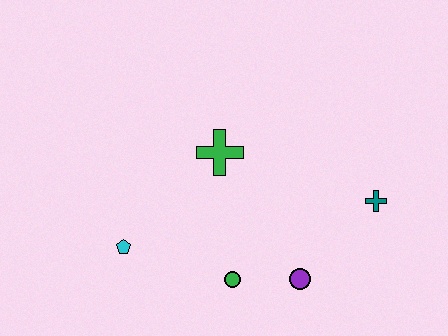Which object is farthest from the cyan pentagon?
The teal cross is farthest from the cyan pentagon.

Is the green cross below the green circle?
No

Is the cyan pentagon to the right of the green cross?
No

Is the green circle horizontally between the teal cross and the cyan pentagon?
Yes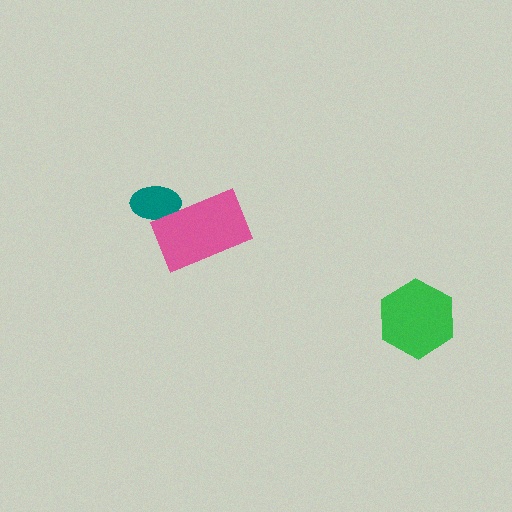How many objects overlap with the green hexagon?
0 objects overlap with the green hexagon.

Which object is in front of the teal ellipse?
The pink rectangle is in front of the teal ellipse.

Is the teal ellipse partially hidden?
Yes, it is partially covered by another shape.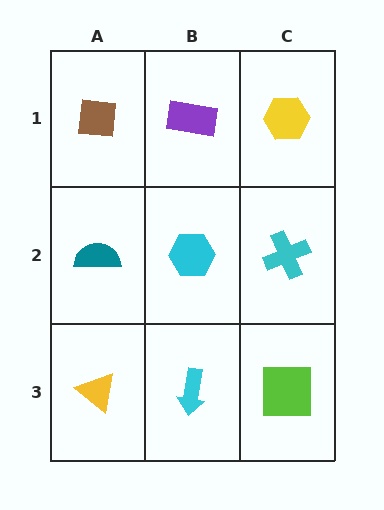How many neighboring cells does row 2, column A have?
3.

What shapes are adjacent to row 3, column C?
A cyan cross (row 2, column C), a cyan arrow (row 3, column B).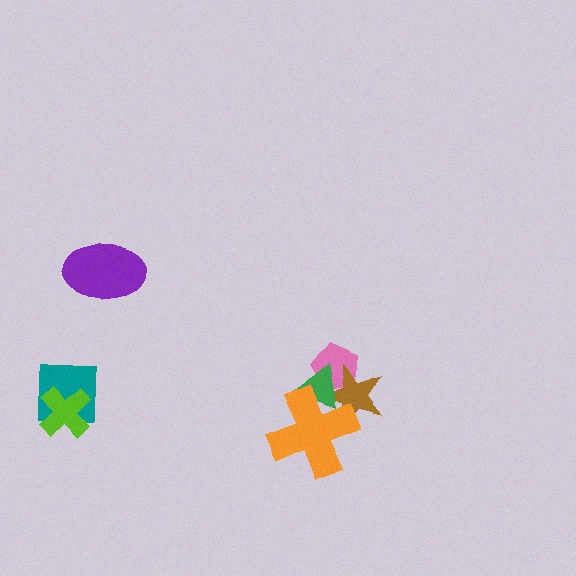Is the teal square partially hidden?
Yes, it is partially covered by another shape.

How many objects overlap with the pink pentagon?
2 objects overlap with the pink pentagon.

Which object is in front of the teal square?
The lime cross is in front of the teal square.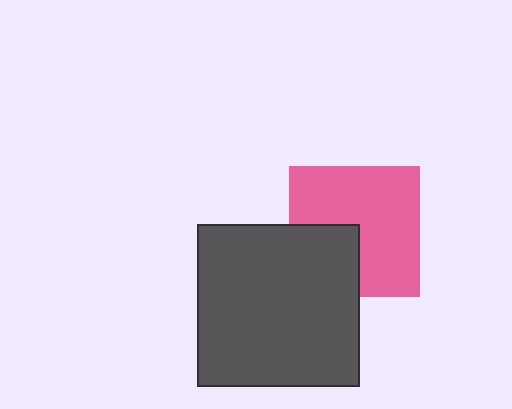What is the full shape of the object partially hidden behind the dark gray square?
The partially hidden object is a pink square.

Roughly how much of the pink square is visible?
Most of it is visible (roughly 70%).